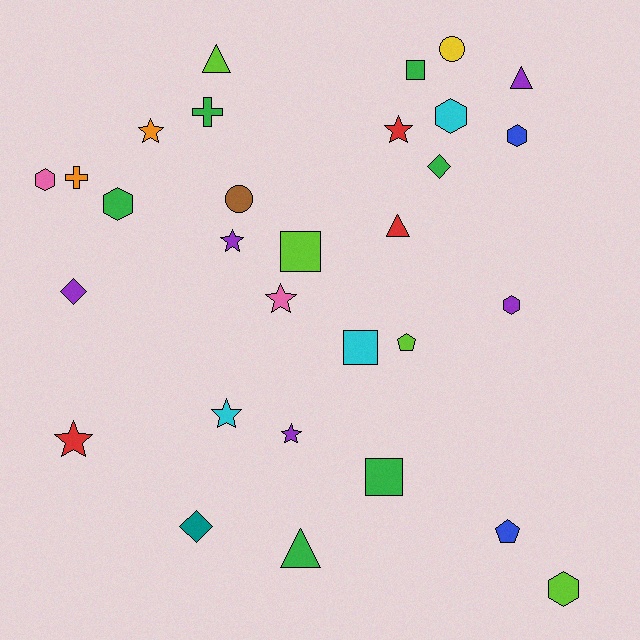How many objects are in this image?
There are 30 objects.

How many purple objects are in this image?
There are 5 purple objects.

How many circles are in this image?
There are 2 circles.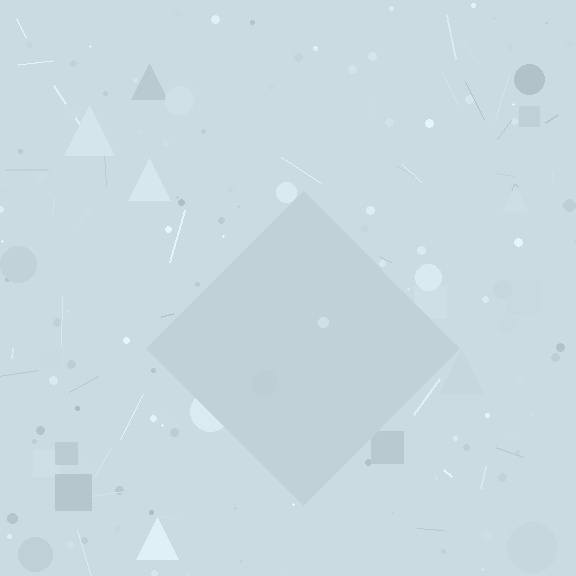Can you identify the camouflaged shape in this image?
The camouflaged shape is a diamond.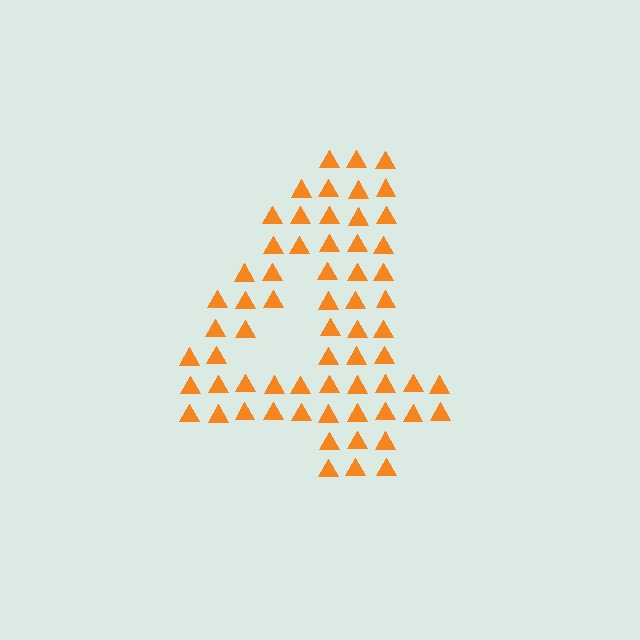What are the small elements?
The small elements are triangles.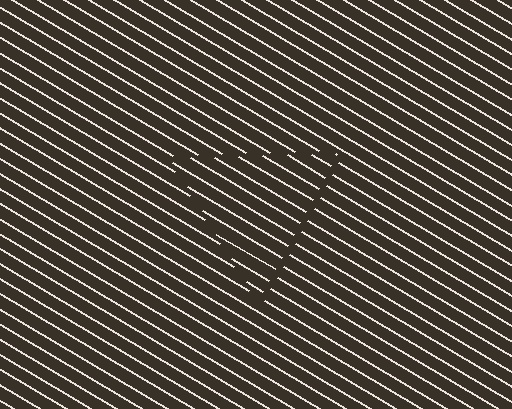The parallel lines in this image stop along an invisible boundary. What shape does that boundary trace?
An illusory triangle. The interior of the shape contains the same grating, shifted by half a period — the contour is defined by the phase discontinuity where line-ends from the inner and outer gratings abut.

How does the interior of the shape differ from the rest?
The interior of the shape contains the same grating, shifted by half a period — the contour is defined by the phase discontinuity where line-ends from the inner and outer gratings abut.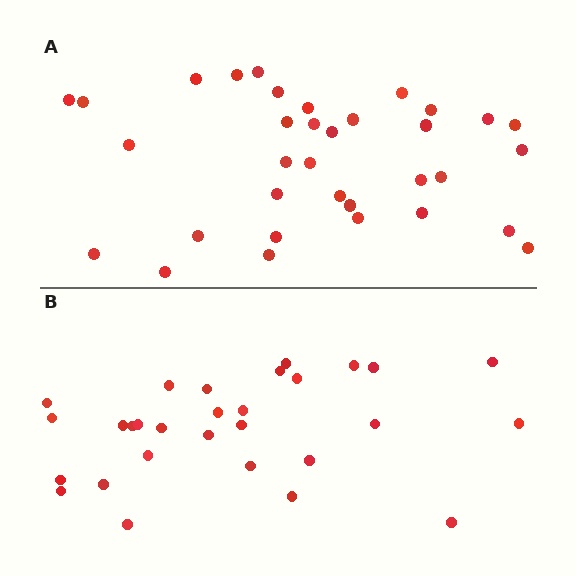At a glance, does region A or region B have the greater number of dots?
Region A (the top region) has more dots.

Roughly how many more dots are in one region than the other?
Region A has about 5 more dots than region B.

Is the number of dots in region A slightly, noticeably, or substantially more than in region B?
Region A has only slightly more — the two regions are fairly close. The ratio is roughly 1.2 to 1.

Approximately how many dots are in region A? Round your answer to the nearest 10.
About 30 dots. (The exact count is 34, which rounds to 30.)